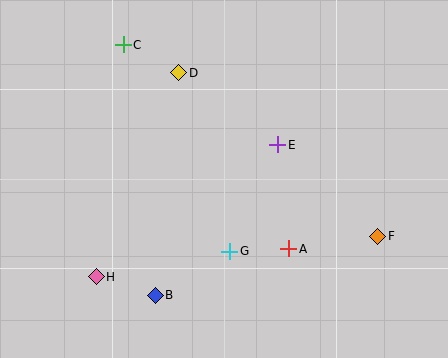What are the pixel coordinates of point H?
Point H is at (96, 277).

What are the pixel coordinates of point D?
Point D is at (179, 73).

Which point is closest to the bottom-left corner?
Point H is closest to the bottom-left corner.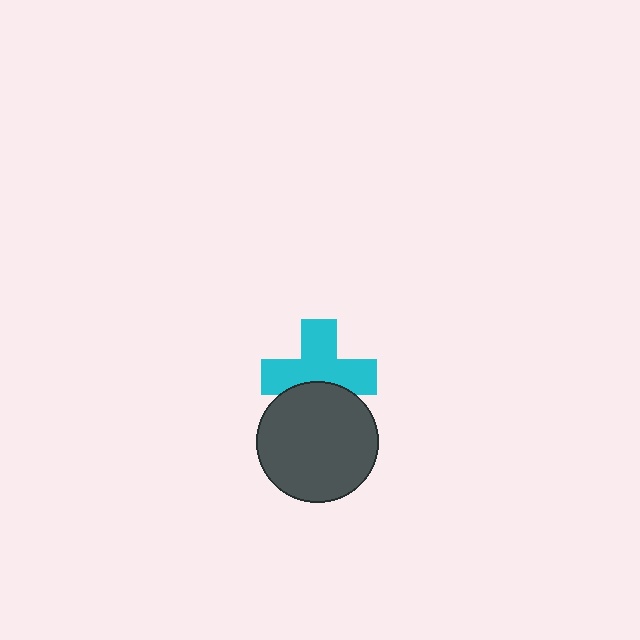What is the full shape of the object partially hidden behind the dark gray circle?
The partially hidden object is a cyan cross.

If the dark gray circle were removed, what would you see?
You would see the complete cyan cross.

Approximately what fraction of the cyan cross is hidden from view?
Roughly 32% of the cyan cross is hidden behind the dark gray circle.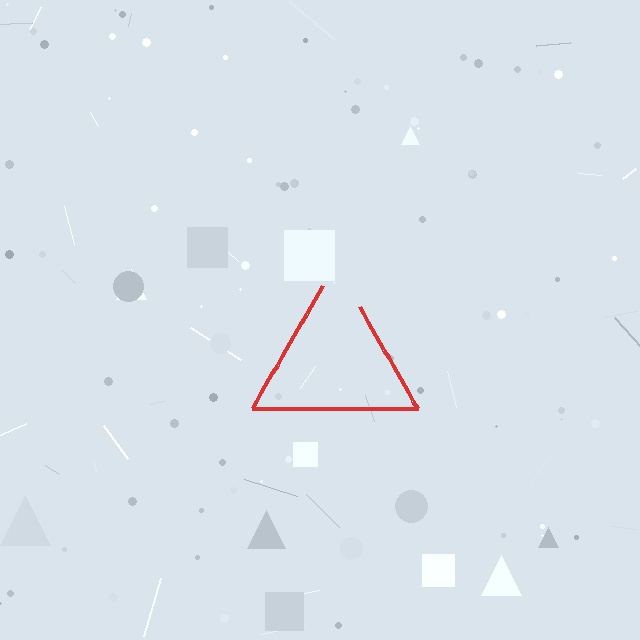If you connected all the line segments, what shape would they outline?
They would outline a triangle.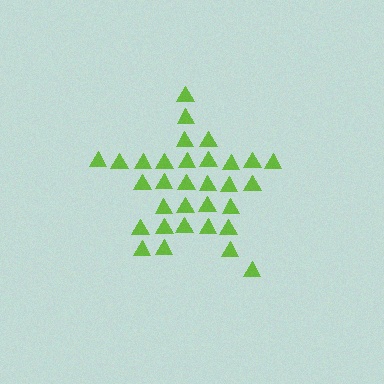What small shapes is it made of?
It is made of small triangles.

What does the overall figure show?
The overall figure shows a star.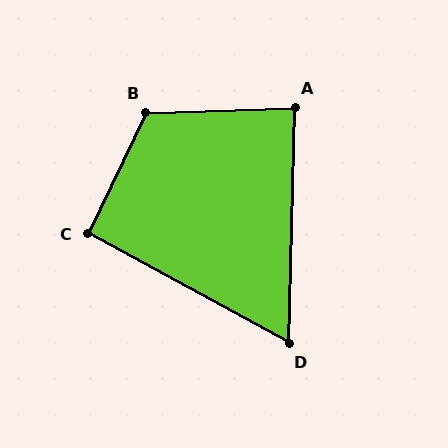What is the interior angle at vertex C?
Approximately 93 degrees (approximately right).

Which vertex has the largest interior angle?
B, at approximately 117 degrees.